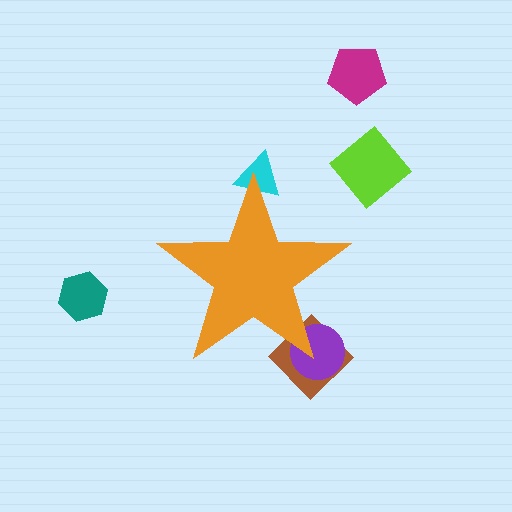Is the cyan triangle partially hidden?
Yes, the cyan triangle is partially hidden behind the orange star.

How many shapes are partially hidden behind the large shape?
3 shapes are partially hidden.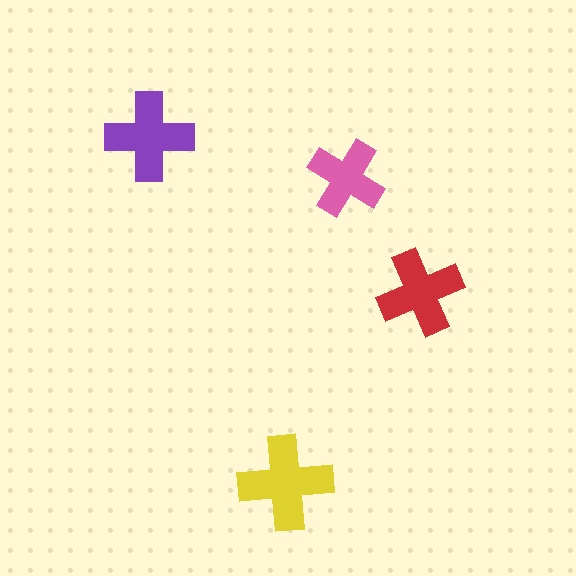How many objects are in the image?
There are 4 objects in the image.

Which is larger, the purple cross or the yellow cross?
The yellow one.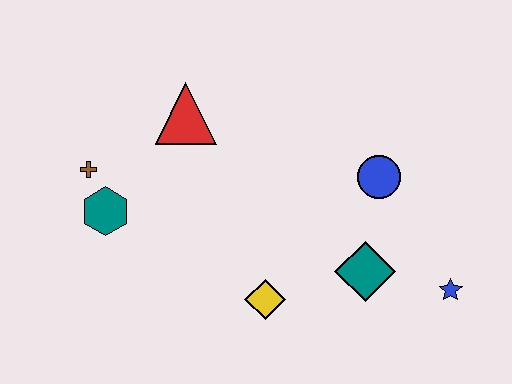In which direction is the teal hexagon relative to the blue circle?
The teal hexagon is to the left of the blue circle.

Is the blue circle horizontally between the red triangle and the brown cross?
No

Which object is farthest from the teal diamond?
The brown cross is farthest from the teal diamond.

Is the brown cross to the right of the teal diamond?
No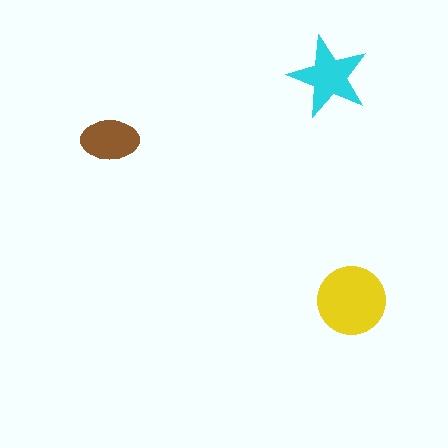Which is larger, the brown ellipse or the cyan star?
The cyan star.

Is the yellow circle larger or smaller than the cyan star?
Larger.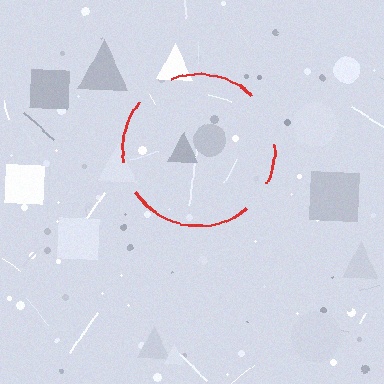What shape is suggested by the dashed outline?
The dashed outline suggests a circle.